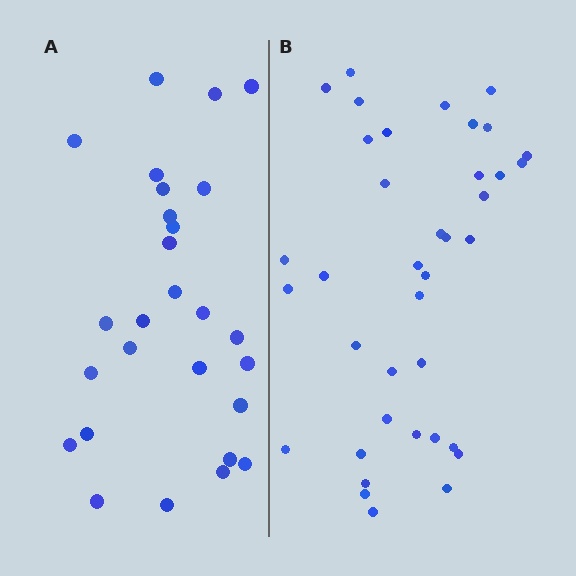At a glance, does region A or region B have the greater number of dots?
Region B (the right region) has more dots.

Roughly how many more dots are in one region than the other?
Region B has roughly 12 or so more dots than region A.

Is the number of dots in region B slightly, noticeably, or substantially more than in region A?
Region B has noticeably more, but not dramatically so. The ratio is roughly 1.4 to 1.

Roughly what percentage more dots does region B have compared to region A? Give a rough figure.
About 40% more.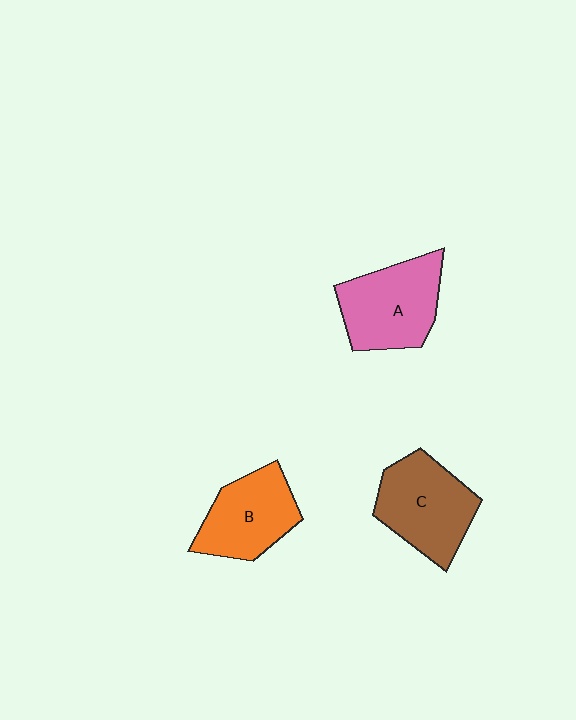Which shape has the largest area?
Shape C (brown).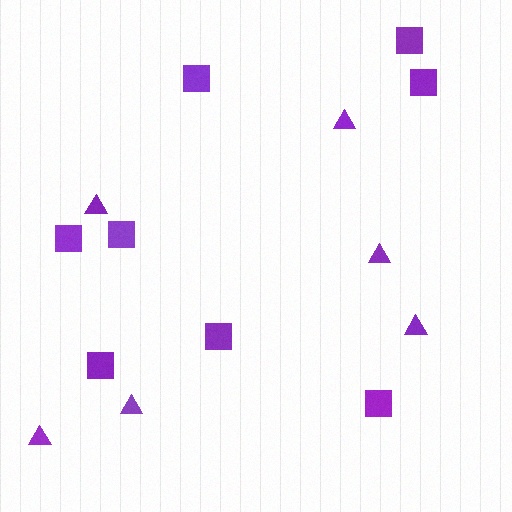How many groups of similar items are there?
There are 2 groups: one group of triangles (6) and one group of squares (8).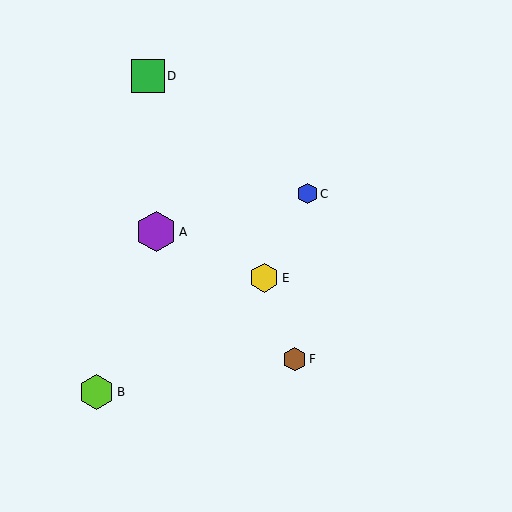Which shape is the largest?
The purple hexagon (labeled A) is the largest.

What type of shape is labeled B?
Shape B is a lime hexagon.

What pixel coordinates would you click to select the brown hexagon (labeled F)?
Click at (295, 359) to select the brown hexagon F.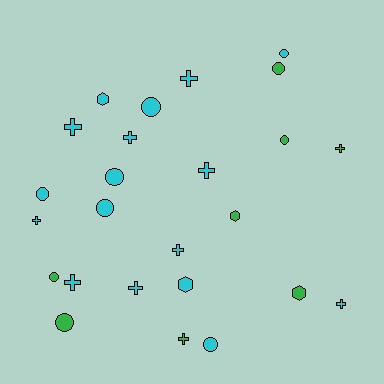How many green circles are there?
There are 4 green circles.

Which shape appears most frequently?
Cross, with 11 objects.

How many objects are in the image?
There are 25 objects.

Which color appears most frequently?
Cyan, with 17 objects.